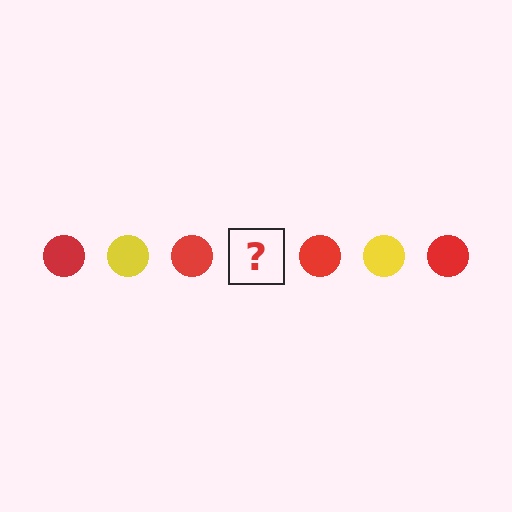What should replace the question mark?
The question mark should be replaced with a yellow circle.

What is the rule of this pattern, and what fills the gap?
The rule is that the pattern cycles through red, yellow circles. The gap should be filled with a yellow circle.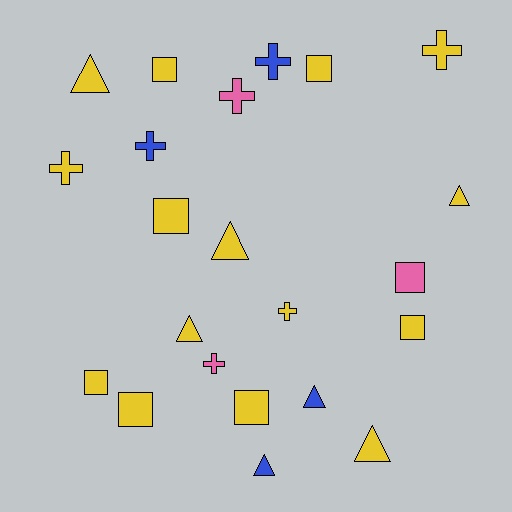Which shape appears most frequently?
Square, with 8 objects.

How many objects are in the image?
There are 22 objects.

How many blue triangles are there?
There are 2 blue triangles.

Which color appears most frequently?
Yellow, with 15 objects.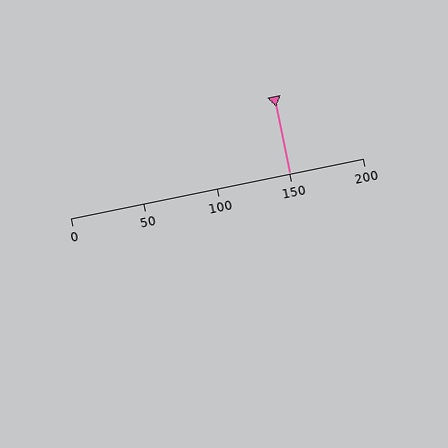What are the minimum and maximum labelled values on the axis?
The axis runs from 0 to 200.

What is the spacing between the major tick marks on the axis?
The major ticks are spaced 50 apart.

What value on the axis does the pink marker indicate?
The marker indicates approximately 150.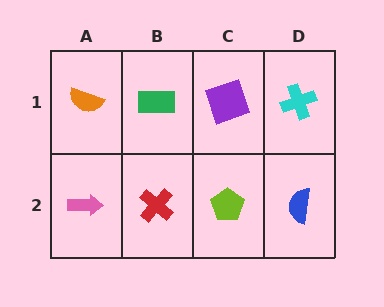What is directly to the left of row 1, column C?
A green rectangle.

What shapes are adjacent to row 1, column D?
A blue semicircle (row 2, column D), a purple square (row 1, column C).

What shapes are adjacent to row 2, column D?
A cyan cross (row 1, column D), a lime pentagon (row 2, column C).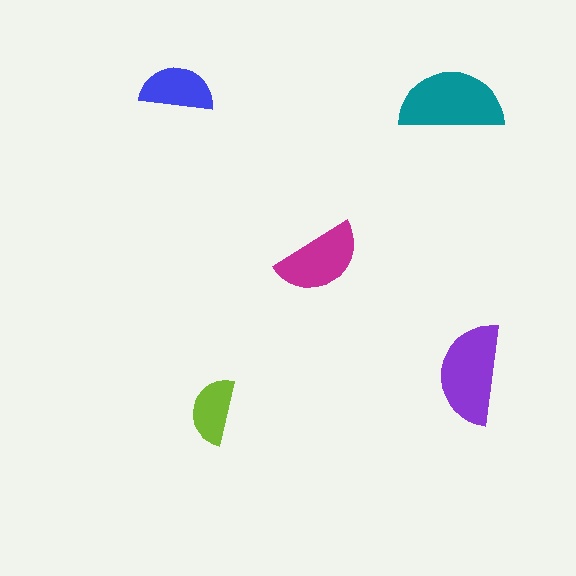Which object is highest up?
The blue semicircle is topmost.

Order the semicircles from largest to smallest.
the teal one, the purple one, the magenta one, the blue one, the lime one.